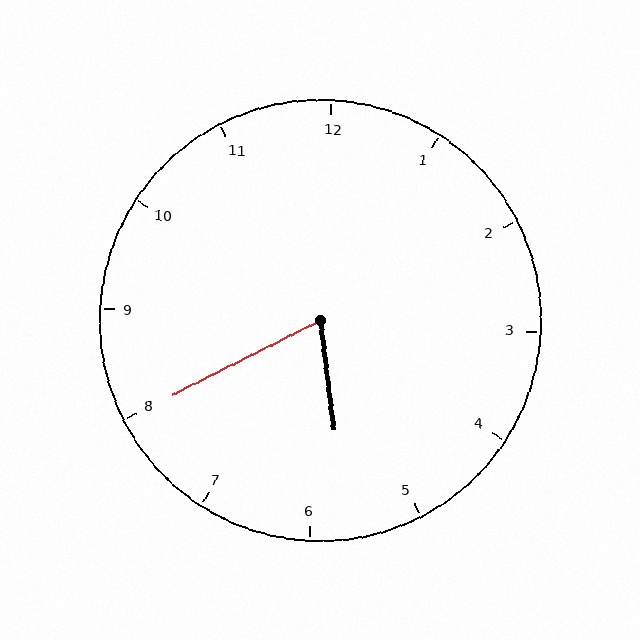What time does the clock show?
5:40.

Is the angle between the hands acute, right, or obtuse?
It is acute.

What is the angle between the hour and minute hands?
Approximately 70 degrees.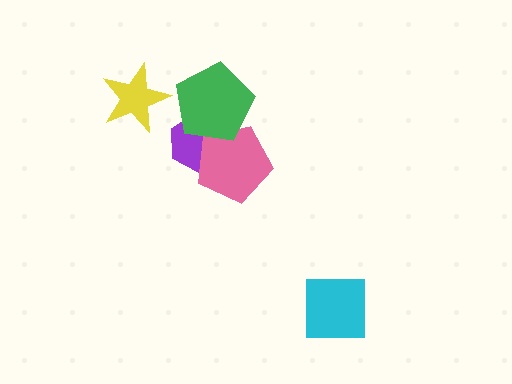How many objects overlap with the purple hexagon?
2 objects overlap with the purple hexagon.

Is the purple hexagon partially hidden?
Yes, it is partially covered by another shape.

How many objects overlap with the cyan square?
0 objects overlap with the cyan square.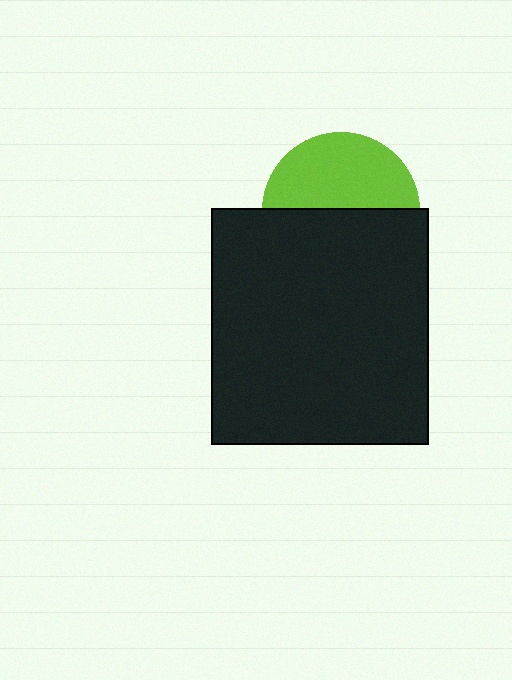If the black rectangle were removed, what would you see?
You would see the complete lime circle.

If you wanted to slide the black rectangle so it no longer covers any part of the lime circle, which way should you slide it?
Slide it down — that is the most direct way to separate the two shapes.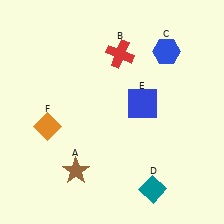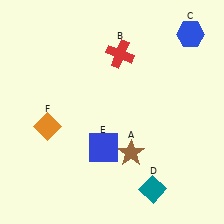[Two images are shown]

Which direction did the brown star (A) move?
The brown star (A) moved right.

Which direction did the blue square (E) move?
The blue square (E) moved down.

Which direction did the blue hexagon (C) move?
The blue hexagon (C) moved right.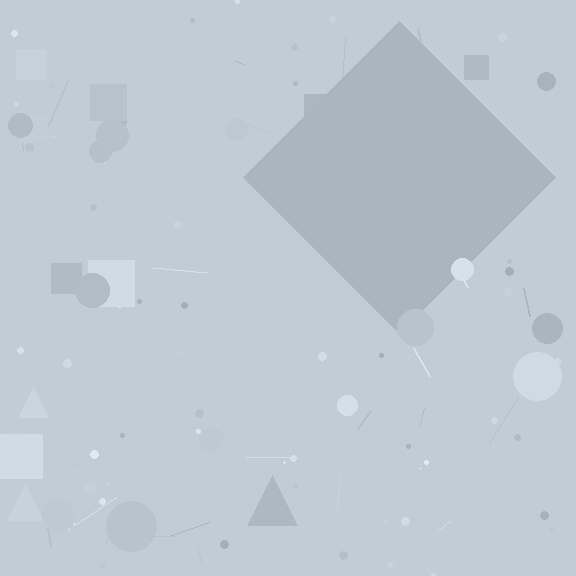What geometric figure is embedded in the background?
A diamond is embedded in the background.